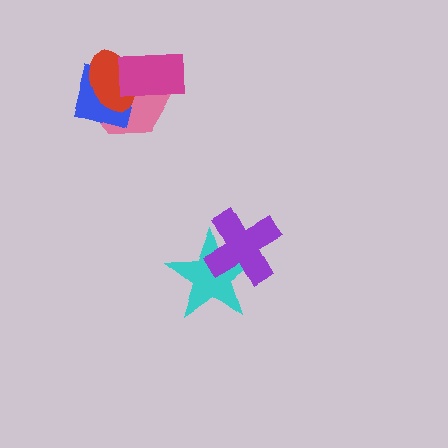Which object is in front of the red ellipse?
The magenta rectangle is in front of the red ellipse.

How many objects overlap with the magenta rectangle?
3 objects overlap with the magenta rectangle.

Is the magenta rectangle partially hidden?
No, no other shape covers it.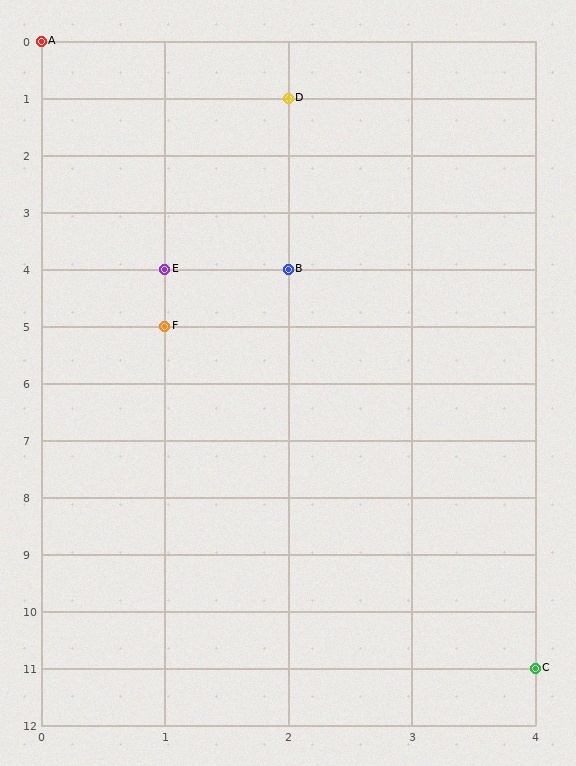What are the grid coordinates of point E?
Point E is at grid coordinates (1, 4).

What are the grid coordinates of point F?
Point F is at grid coordinates (1, 5).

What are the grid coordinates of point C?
Point C is at grid coordinates (4, 11).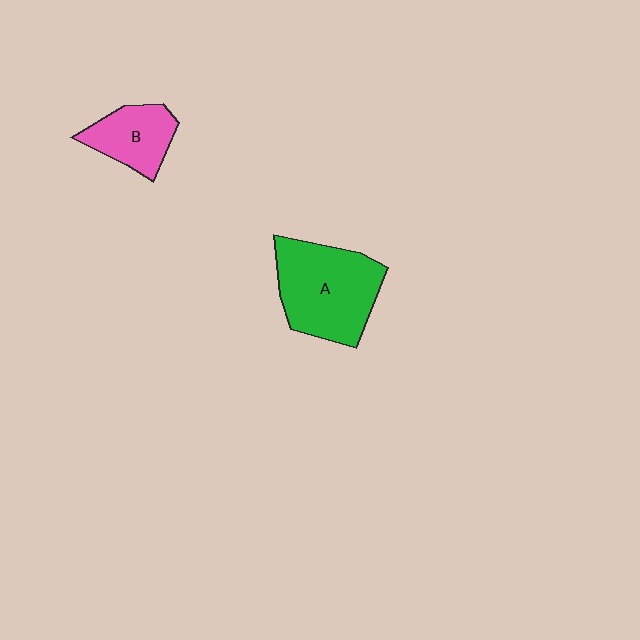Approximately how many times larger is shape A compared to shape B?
Approximately 1.9 times.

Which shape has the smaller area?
Shape B (pink).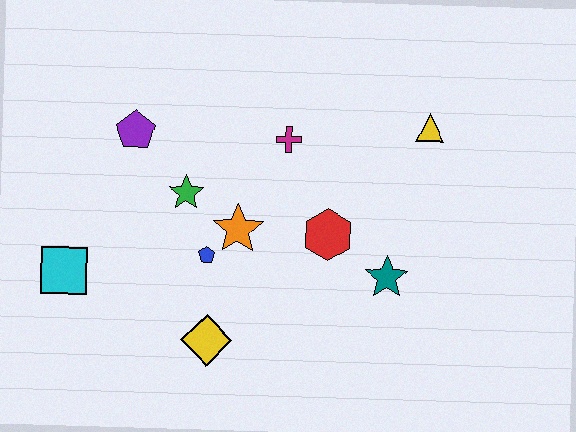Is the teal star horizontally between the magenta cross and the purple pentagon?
No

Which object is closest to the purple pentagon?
The green star is closest to the purple pentagon.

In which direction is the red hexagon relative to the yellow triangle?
The red hexagon is below the yellow triangle.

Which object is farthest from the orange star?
The yellow triangle is farthest from the orange star.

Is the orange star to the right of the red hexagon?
No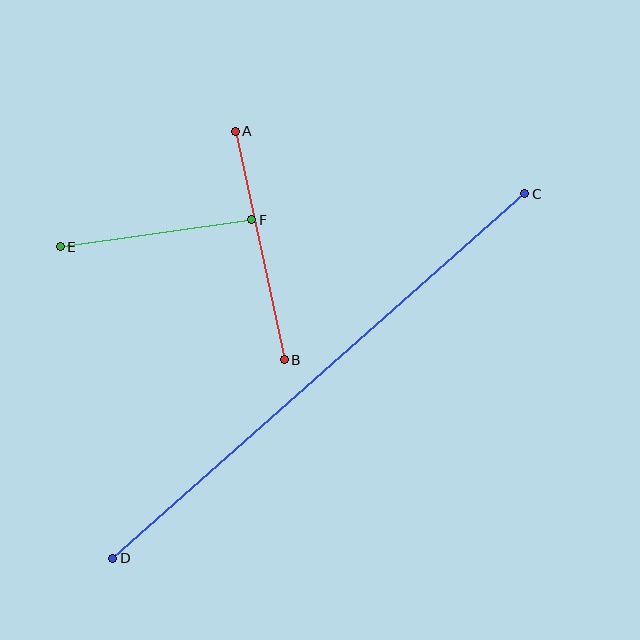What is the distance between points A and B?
The distance is approximately 234 pixels.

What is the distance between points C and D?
The distance is approximately 550 pixels.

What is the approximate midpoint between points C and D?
The midpoint is at approximately (319, 376) pixels.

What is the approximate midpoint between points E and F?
The midpoint is at approximately (156, 233) pixels.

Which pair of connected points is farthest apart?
Points C and D are farthest apart.